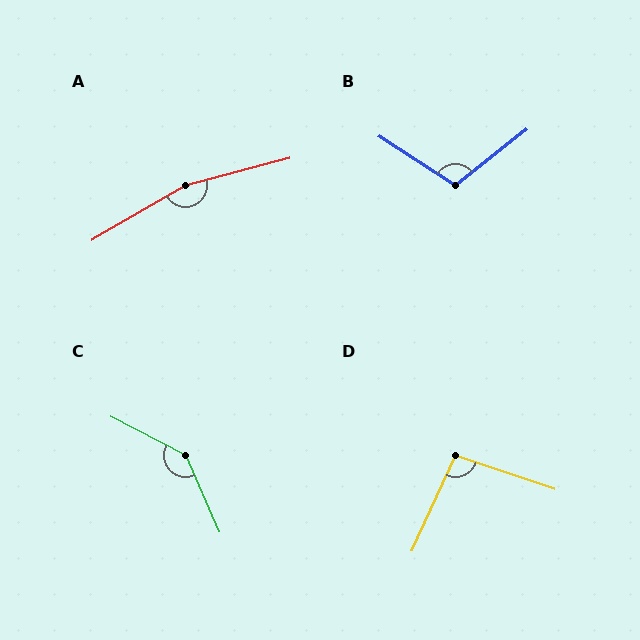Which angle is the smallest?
D, at approximately 96 degrees.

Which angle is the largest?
A, at approximately 164 degrees.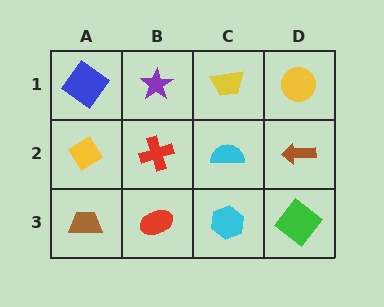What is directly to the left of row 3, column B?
A brown trapezoid.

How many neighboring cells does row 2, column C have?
4.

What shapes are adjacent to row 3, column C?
A cyan semicircle (row 2, column C), a red ellipse (row 3, column B), a green diamond (row 3, column D).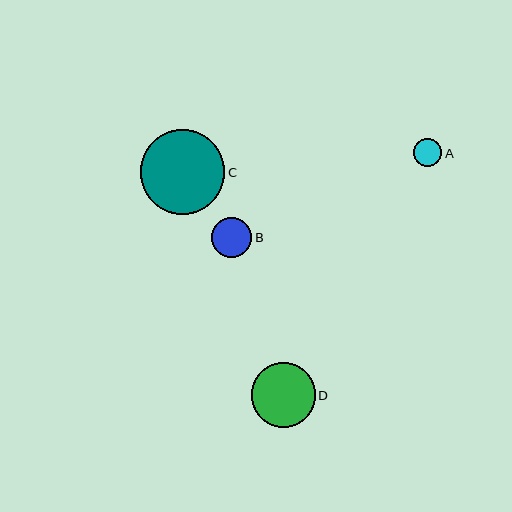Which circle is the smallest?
Circle A is the smallest with a size of approximately 28 pixels.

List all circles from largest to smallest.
From largest to smallest: C, D, B, A.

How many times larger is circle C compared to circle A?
Circle C is approximately 3.0 times the size of circle A.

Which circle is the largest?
Circle C is the largest with a size of approximately 85 pixels.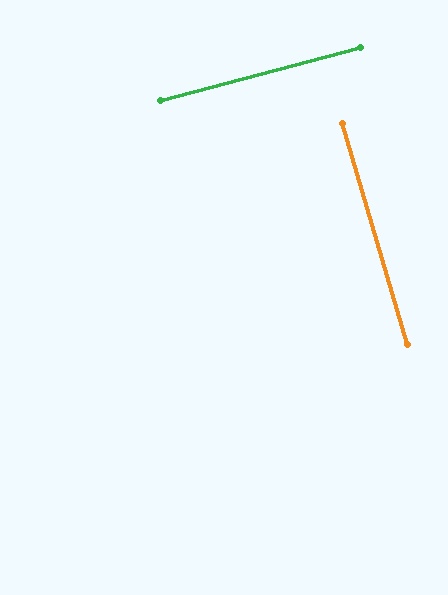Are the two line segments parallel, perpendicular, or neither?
Perpendicular — they meet at approximately 88°.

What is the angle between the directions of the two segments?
Approximately 88 degrees.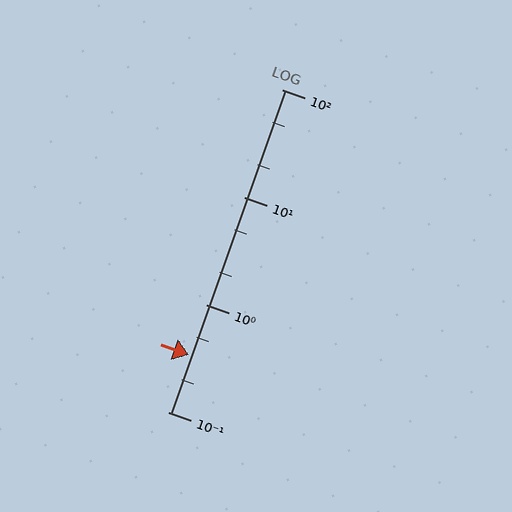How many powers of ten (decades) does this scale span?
The scale spans 3 decades, from 0.1 to 100.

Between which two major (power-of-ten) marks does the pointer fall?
The pointer is between 0.1 and 1.